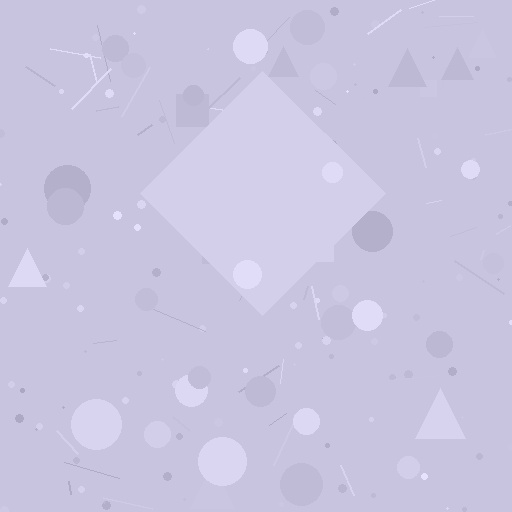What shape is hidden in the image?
A diamond is hidden in the image.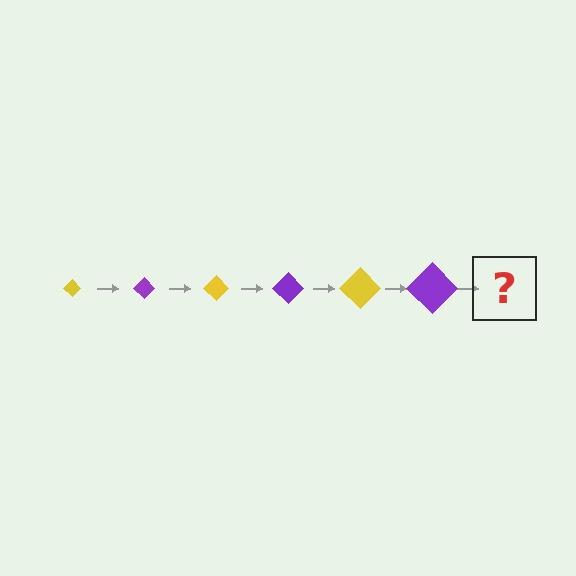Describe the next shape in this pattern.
It should be a yellow diamond, larger than the previous one.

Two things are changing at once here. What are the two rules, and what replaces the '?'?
The two rules are that the diamond grows larger each step and the color cycles through yellow and purple. The '?' should be a yellow diamond, larger than the previous one.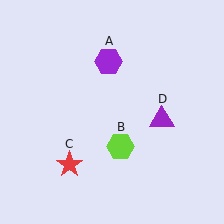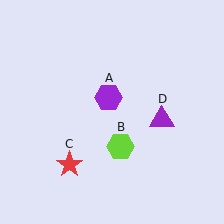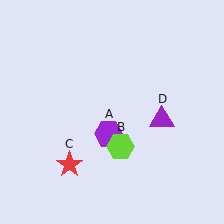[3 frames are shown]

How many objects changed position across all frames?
1 object changed position: purple hexagon (object A).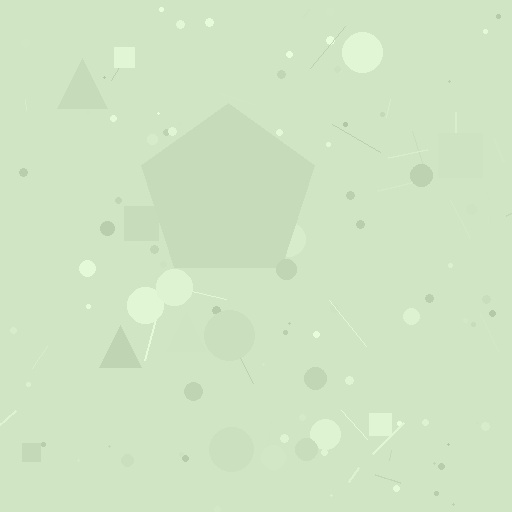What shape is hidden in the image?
A pentagon is hidden in the image.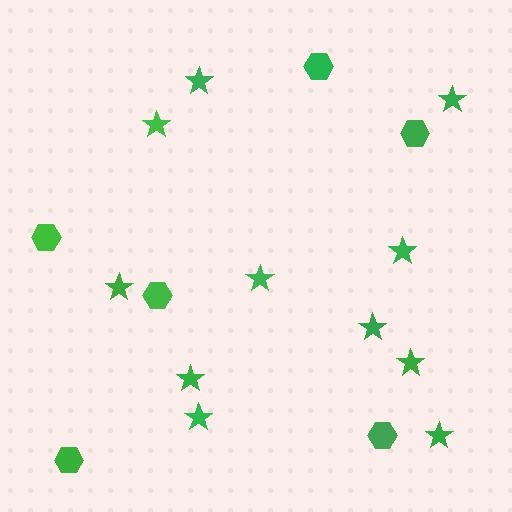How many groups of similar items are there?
There are 2 groups: one group of hexagons (6) and one group of stars (11).